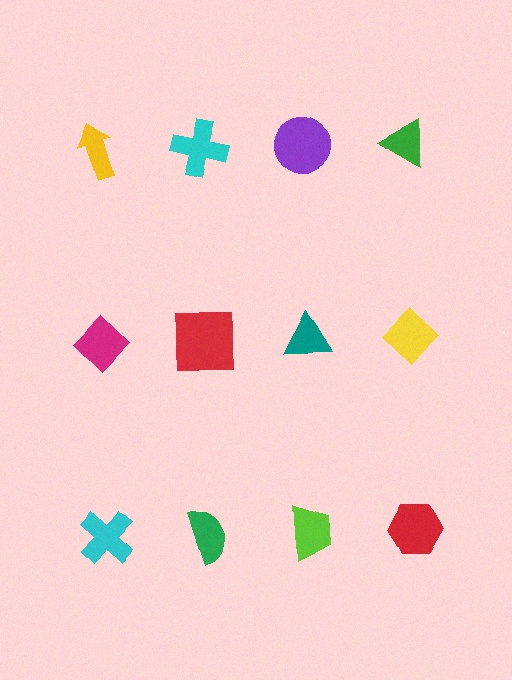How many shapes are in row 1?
4 shapes.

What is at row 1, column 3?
A purple circle.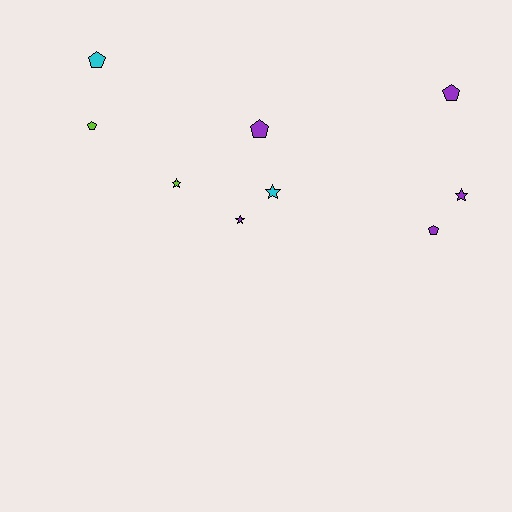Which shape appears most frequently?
Pentagon, with 5 objects.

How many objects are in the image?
There are 9 objects.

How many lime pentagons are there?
There is 1 lime pentagon.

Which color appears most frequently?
Purple, with 5 objects.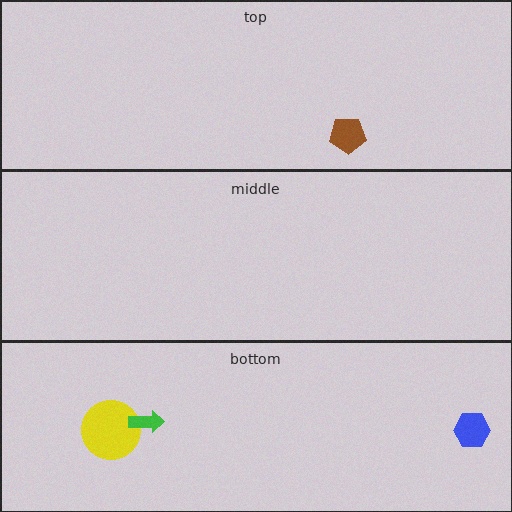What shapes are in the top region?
The brown pentagon.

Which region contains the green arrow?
The bottom region.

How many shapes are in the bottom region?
3.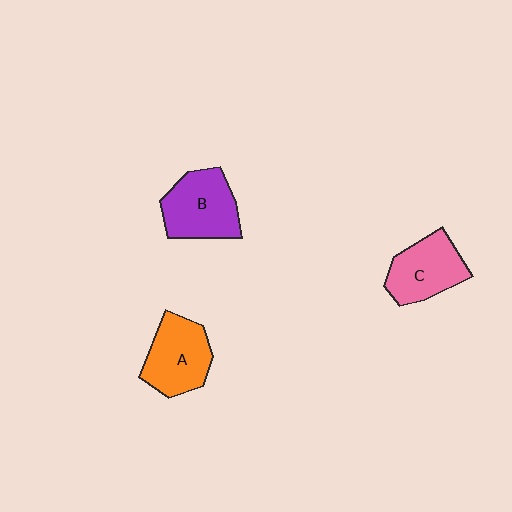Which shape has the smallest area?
Shape C (pink).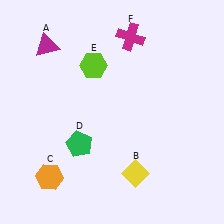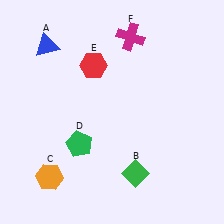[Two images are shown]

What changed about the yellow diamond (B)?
In Image 1, B is yellow. In Image 2, it changed to green.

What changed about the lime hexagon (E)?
In Image 1, E is lime. In Image 2, it changed to red.